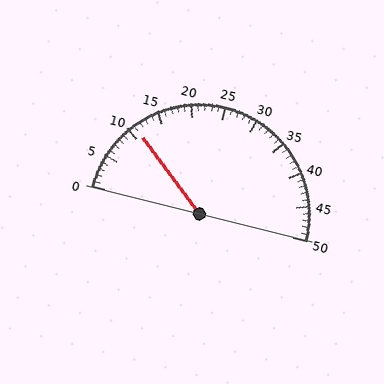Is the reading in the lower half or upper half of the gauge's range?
The reading is in the lower half of the range (0 to 50).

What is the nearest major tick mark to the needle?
The nearest major tick mark is 10.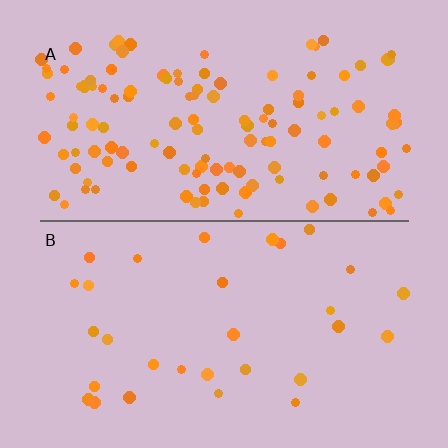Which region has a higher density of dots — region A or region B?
A (the top).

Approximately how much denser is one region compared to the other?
Approximately 4.1× — region A over region B.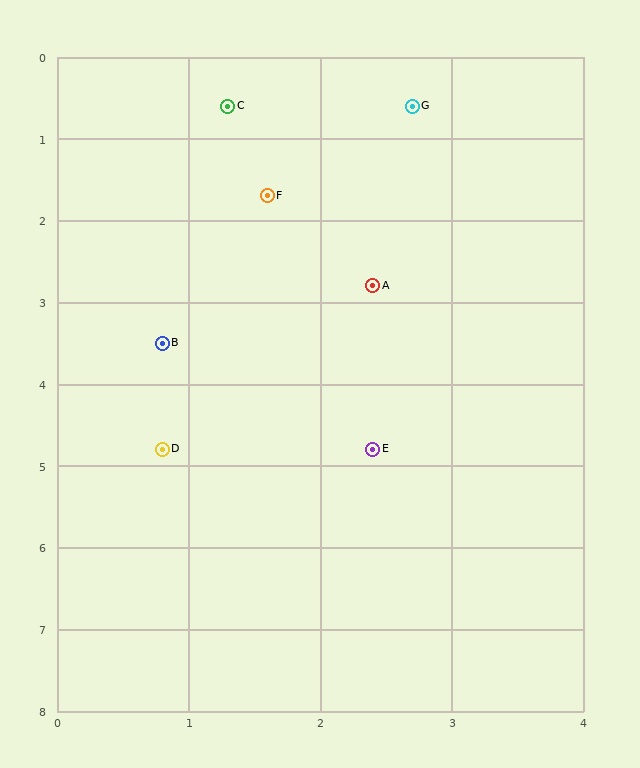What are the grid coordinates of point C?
Point C is at approximately (1.3, 0.6).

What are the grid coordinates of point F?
Point F is at approximately (1.6, 1.7).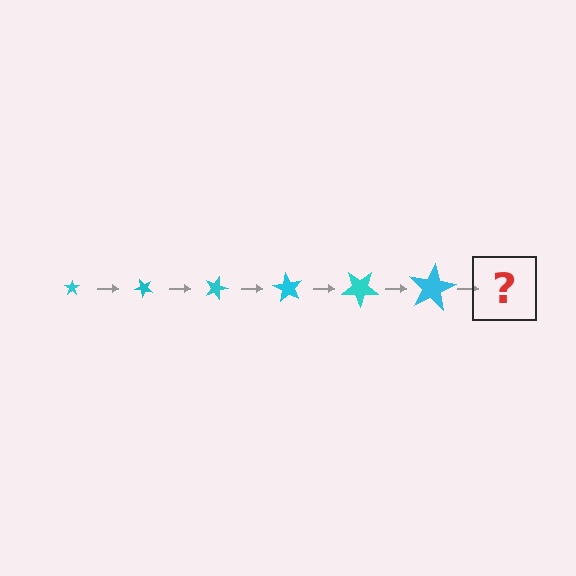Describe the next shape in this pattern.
It should be a star, larger than the previous one and rotated 270 degrees from the start.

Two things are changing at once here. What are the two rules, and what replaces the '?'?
The two rules are that the star grows larger each step and it rotates 45 degrees each step. The '?' should be a star, larger than the previous one and rotated 270 degrees from the start.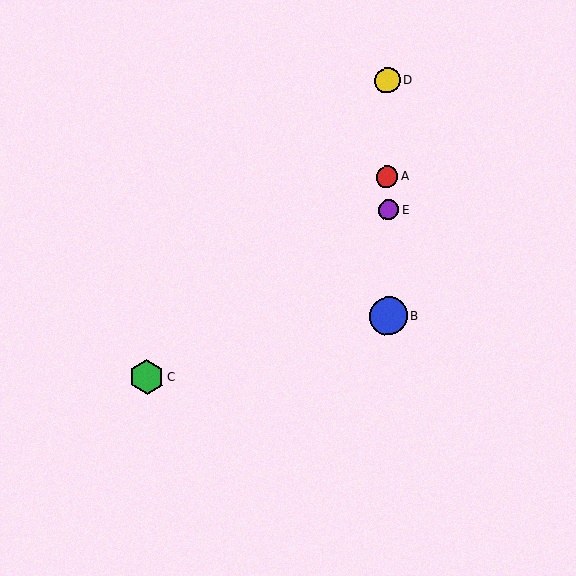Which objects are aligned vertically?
Objects A, B, D, E are aligned vertically.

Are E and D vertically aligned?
Yes, both are at x≈388.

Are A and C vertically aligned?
No, A is at x≈388 and C is at x≈147.